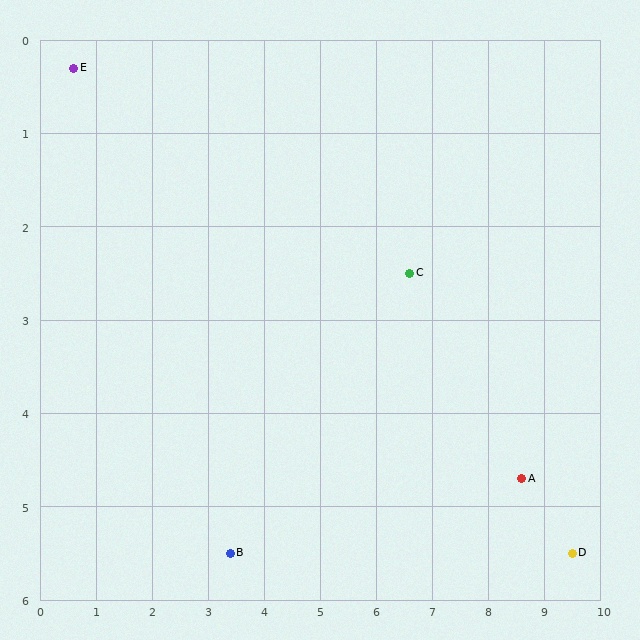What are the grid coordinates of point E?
Point E is at approximately (0.6, 0.3).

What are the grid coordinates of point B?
Point B is at approximately (3.4, 5.5).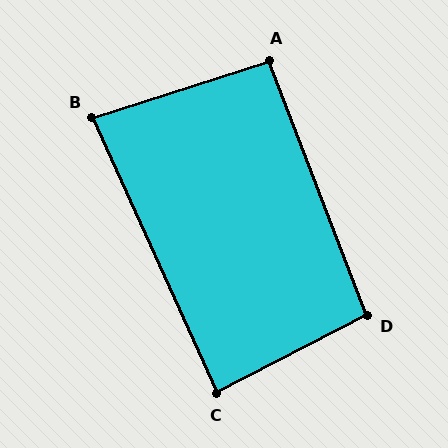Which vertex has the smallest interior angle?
B, at approximately 83 degrees.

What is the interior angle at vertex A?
Approximately 93 degrees (approximately right).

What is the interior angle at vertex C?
Approximately 87 degrees (approximately right).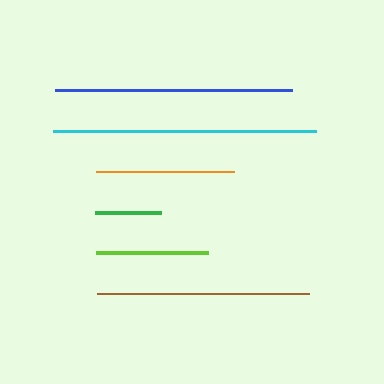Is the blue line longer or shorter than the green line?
The blue line is longer than the green line.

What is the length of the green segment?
The green segment is approximately 66 pixels long.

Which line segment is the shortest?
The green line is the shortest at approximately 66 pixels.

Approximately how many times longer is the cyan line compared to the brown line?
The cyan line is approximately 1.2 times the length of the brown line.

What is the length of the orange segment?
The orange segment is approximately 138 pixels long.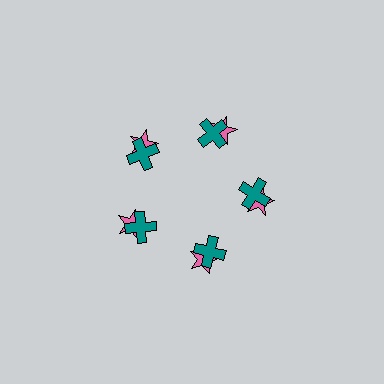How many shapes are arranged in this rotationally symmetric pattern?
There are 10 shapes, arranged in 5 groups of 2.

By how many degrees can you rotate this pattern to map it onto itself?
The pattern maps onto itself every 72 degrees of rotation.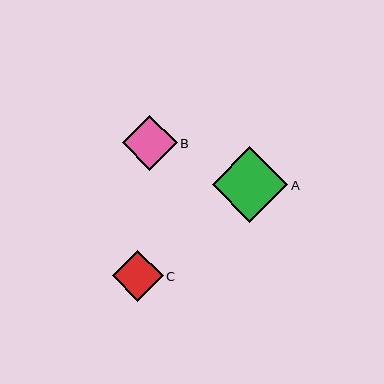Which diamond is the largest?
Diamond A is the largest with a size of approximately 76 pixels.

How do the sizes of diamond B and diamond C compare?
Diamond B and diamond C are approximately the same size.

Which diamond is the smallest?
Diamond C is the smallest with a size of approximately 51 pixels.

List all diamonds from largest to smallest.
From largest to smallest: A, B, C.